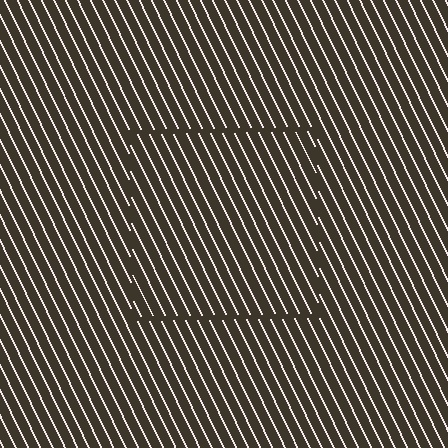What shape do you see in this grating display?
An illusory square. The interior of the shape contains the same grating, shifted by half a period — the contour is defined by the phase discontinuity where line-ends from the inner and outer gratings abut.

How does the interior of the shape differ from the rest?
The interior of the shape contains the same grating, shifted by half a period — the contour is defined by the phase discontinuity where line-ends from the inner and outer gratings abut.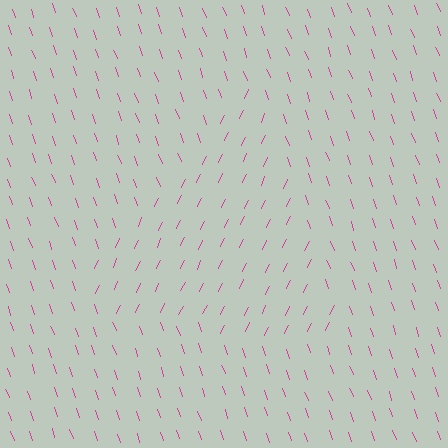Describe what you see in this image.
The image is filled with small magenta line segments. A triangle region in the image has lines oriented differently from the surrounding lines, creating a visible texture boundary.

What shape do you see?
I see a triangle.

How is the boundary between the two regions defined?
The boundary is defined purely by a change in line orientation (approximately 45 degrees difference). All lines are the same color and thickness.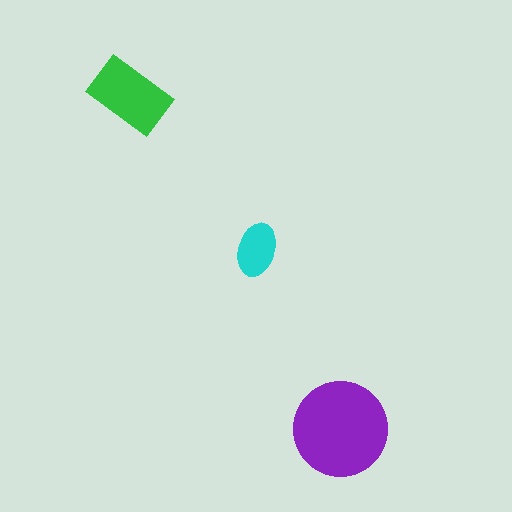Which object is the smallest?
The cyan ellipse.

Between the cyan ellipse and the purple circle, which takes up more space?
The purple circle.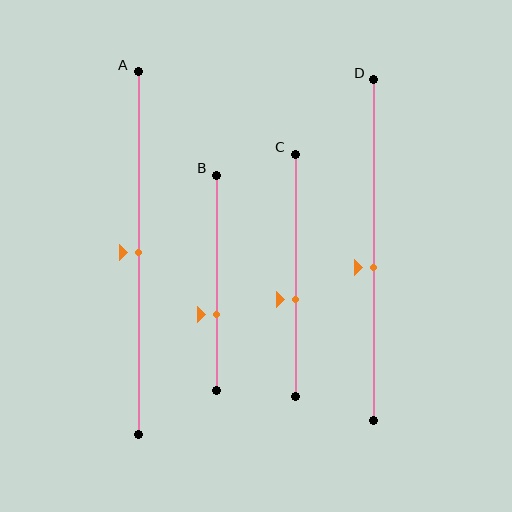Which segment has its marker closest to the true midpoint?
Segment A has its marker closest to the true midpoint.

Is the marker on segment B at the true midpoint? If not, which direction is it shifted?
No, the marker on segment B is shifted downward by about 15% of the segment length.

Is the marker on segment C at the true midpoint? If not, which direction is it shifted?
No, the marker on segment C is shifted downward by about 10% of the segment length.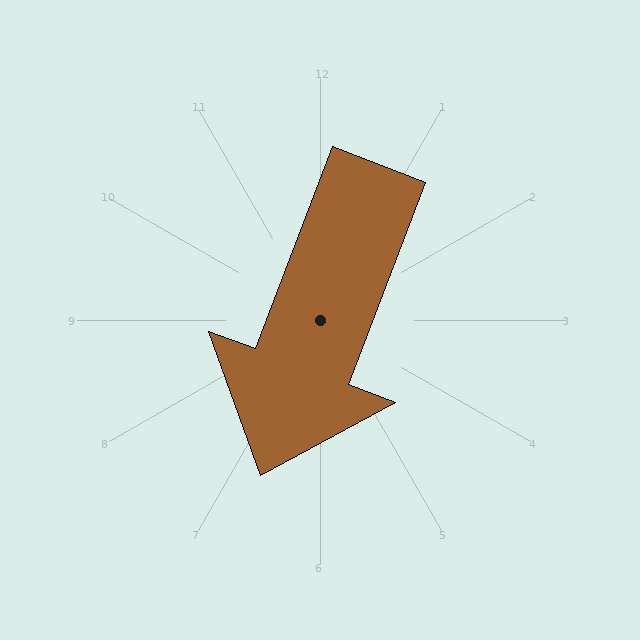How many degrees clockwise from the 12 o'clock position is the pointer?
Approximately 201 degrees.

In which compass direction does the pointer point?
South.